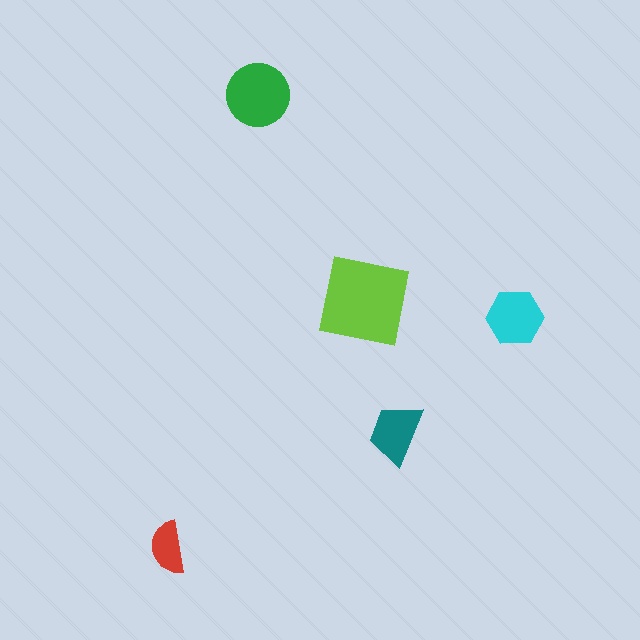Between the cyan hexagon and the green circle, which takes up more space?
The green circle.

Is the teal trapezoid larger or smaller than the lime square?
Smaller.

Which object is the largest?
The lime square.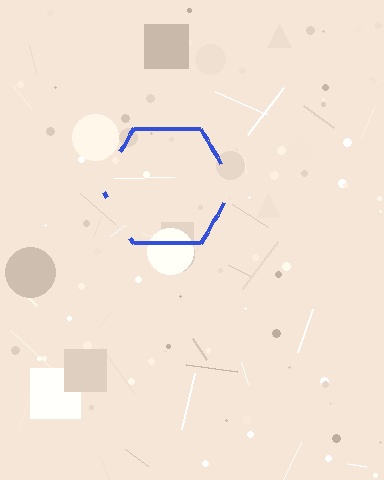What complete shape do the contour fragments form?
The contour fragments form a hexagon.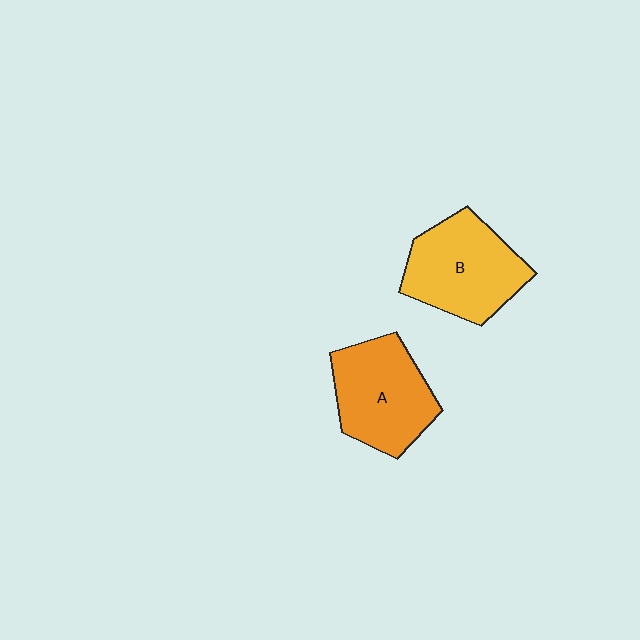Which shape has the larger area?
Shape B (yellow).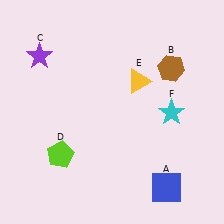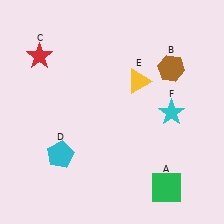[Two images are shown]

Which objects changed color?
A changed from blue to green. C changed from purple to red. D changed from lime to cyan.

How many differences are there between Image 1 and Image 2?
There are 3 differences between the two images.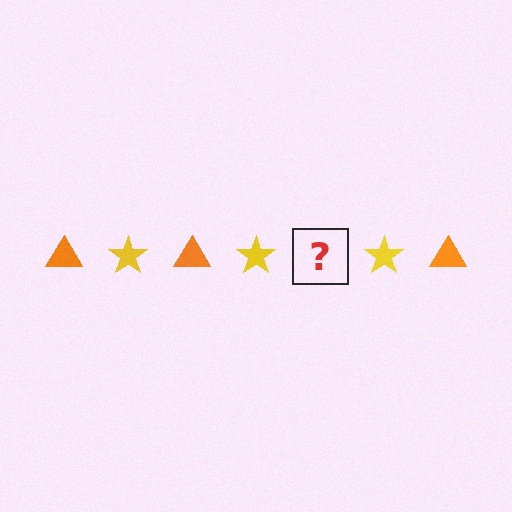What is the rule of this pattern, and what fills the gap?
The rule is that the pattern alternates between orange triangle and yellow star. The gap should be filled with an orange triangle.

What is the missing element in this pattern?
The missing element is an orange triangle.